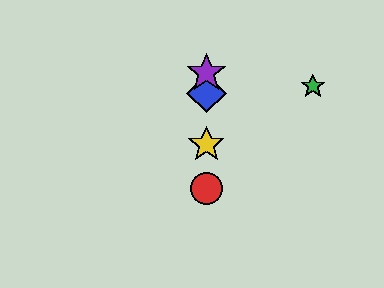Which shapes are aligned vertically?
The red circle, the blue diamond, the yellow star, the purple star are aligned vertically.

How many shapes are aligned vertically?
4 shapes (the red circle, the blue diamond, the yellow star, the purple star) are aligned vertically.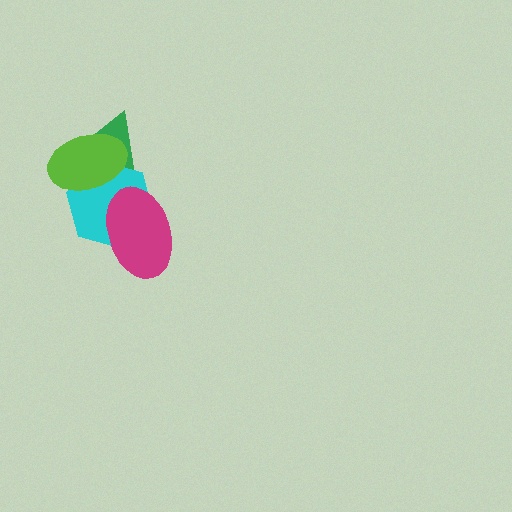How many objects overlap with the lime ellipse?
2 objects overlap with the lime ellipse.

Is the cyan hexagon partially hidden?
Yes, it is partially covered by another shape.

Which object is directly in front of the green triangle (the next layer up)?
The cyan hexagon is directly in front of the green triangle.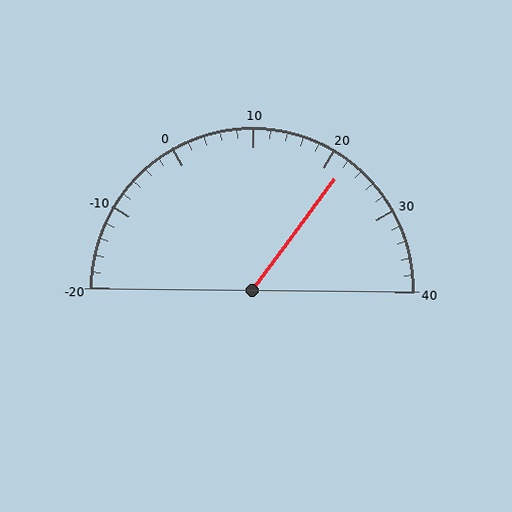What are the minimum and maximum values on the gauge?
The gauge ranges from -20 to 40.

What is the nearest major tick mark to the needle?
The nearest major tick mark is 20.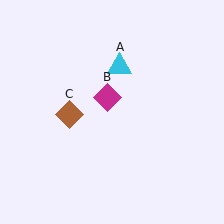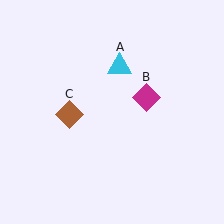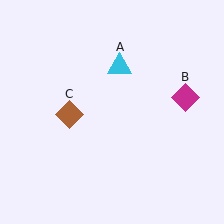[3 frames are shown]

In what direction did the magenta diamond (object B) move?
The magenta diamond (object B) moved right.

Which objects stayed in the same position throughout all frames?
Cyan triangle (object A) and brown diamond (object C) remained stationary.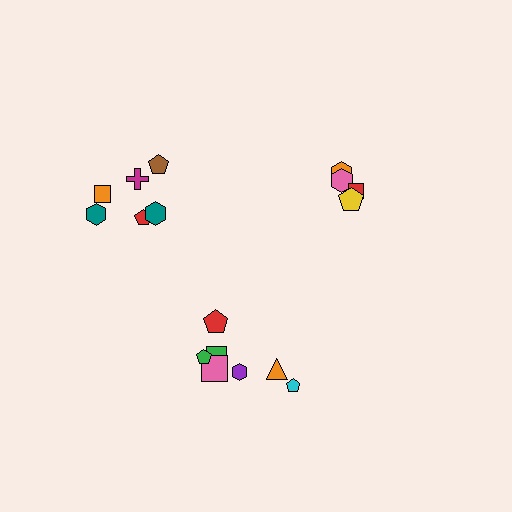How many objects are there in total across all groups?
There are 17 objects.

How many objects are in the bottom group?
There are 7 objects.